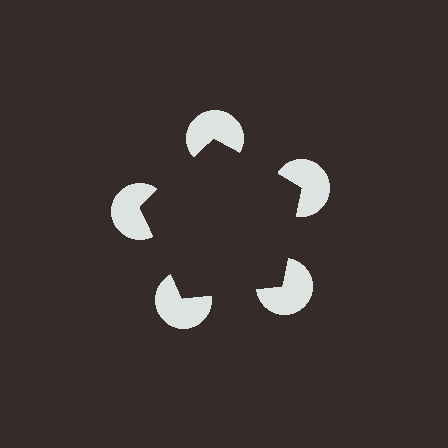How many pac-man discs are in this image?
There are 5 — one at each vertex of the illusory pentagon.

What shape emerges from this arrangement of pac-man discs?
An illusory pentagon — its edges are inferred from the aligned wedge cuts in the pac-man discs, not physically drawn.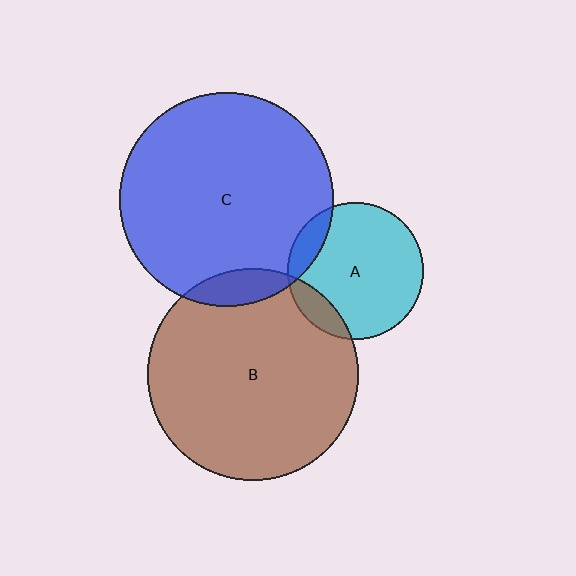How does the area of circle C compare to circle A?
Approximately 2.5 times.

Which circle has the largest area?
Circle C (blue).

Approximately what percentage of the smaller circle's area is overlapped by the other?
Approximately 10%.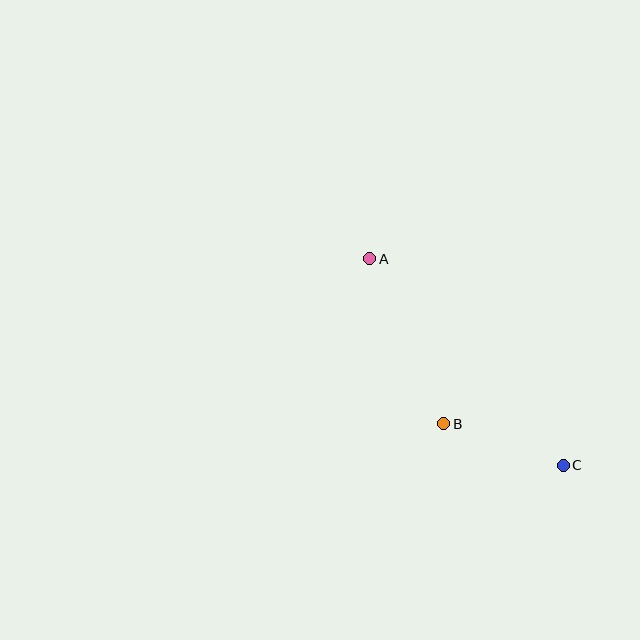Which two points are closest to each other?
Points B and C are closest to each other.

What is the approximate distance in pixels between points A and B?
The distance between A and B is approximately 181 pixels.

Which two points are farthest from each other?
Points A and C are farthest from each other.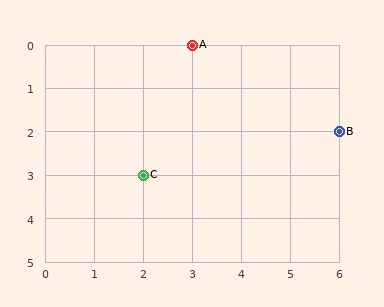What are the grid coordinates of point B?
Point B is at grid coordinates (6, 2).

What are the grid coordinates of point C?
Point C is at grid coordinates (2, 3).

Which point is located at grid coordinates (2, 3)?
Point C is at (2, 3).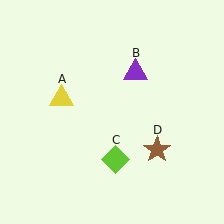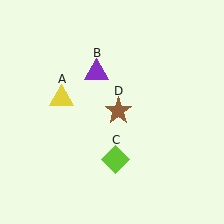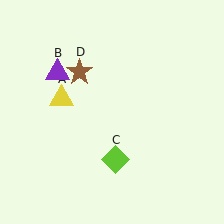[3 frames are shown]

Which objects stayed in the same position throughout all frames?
Yellow triangle (object A) and lime diamond (object C) remained stationary.